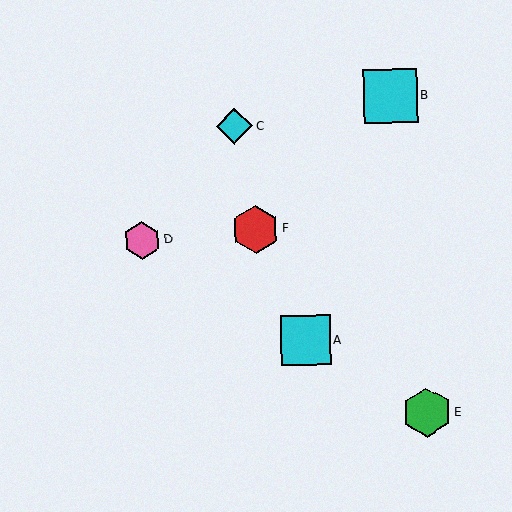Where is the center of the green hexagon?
The center of the green hexagon is at (427, 412).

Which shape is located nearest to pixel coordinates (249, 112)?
The cyan diamond (labeled C) at (234, 126) is nearest to that location.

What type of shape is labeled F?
Shape F is a red hexagon.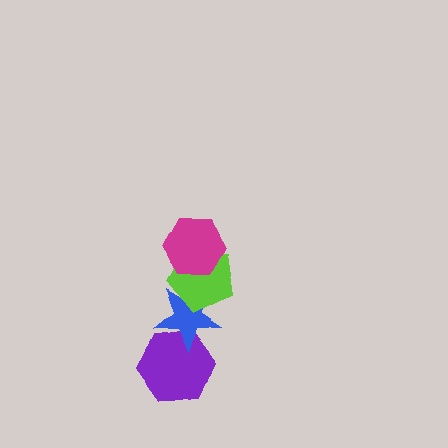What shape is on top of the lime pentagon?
The magenta hexagon is on top of the lime pentagon.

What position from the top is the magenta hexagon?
The magenta hexagon is 1st from the top.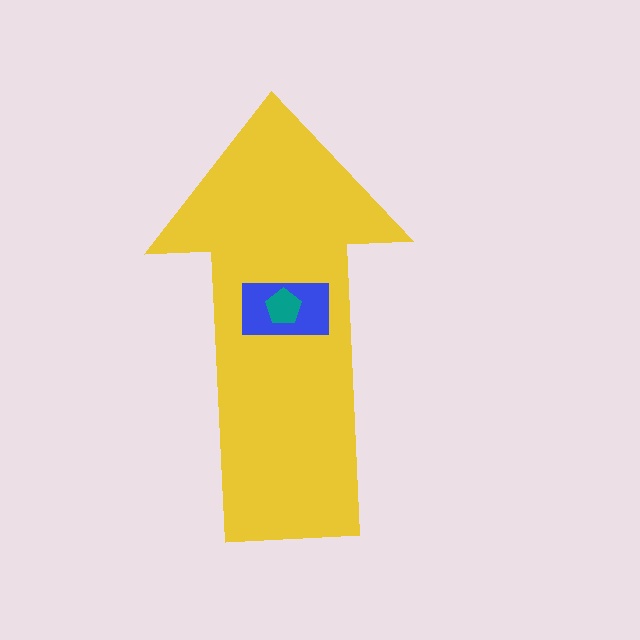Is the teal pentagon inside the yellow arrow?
Yes.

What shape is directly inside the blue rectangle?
The teal pentagon.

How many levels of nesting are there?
3.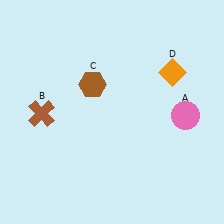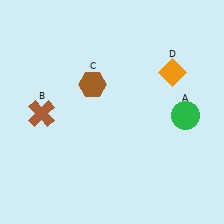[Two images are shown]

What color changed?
The circle (A) changed from pink in Image 1 to green in Image 2.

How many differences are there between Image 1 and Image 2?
There is 1 difference between the two images.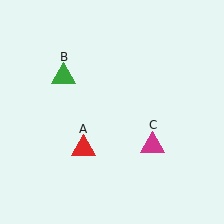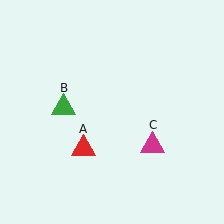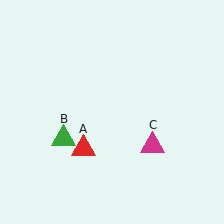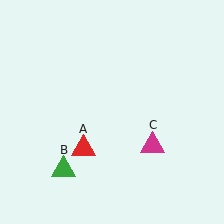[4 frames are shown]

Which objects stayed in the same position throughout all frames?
Red triangle (object A) and magenta triangle (object C) remained stationary.